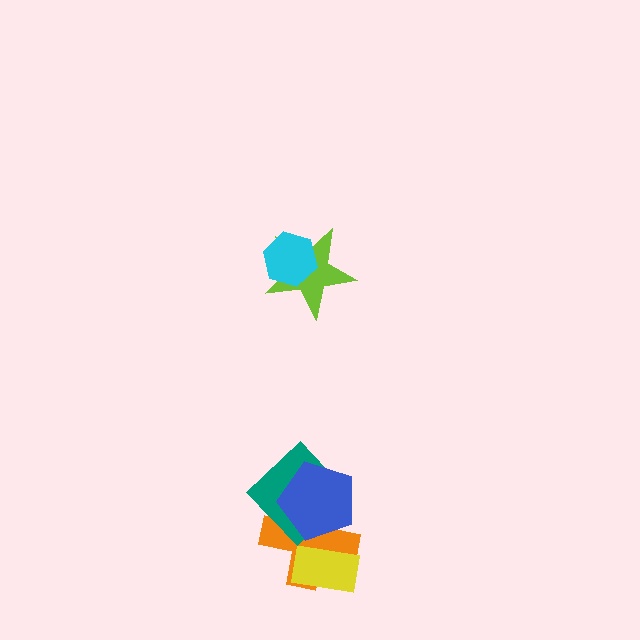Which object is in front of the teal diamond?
The blue pentagon is in front of the teal diamond.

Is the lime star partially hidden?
Yes, it is partially covered by another shape.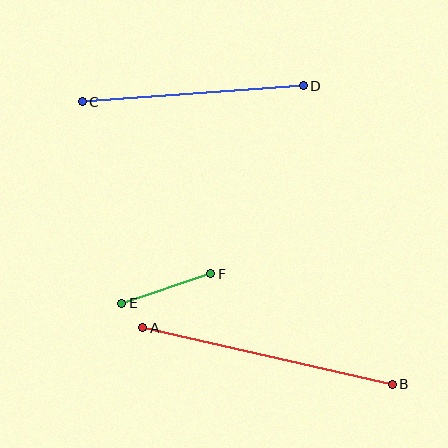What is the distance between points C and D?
The distance is approximately 222 pixels.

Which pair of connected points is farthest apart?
Points A and B are farthest apart.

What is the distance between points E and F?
The distance is approximately 94 pixels.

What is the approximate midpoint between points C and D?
The midpoint is at approximately (193, 94) pixels.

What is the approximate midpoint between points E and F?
The midpoint is at approximately (166, 289) pixels.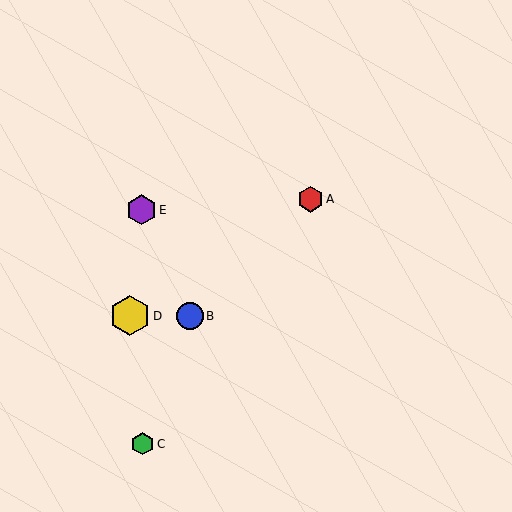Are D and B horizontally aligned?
Yes, both are at y≈316.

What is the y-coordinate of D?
Object D is at y≈316.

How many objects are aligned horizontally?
2 objects (B, D) are aligned horizontally.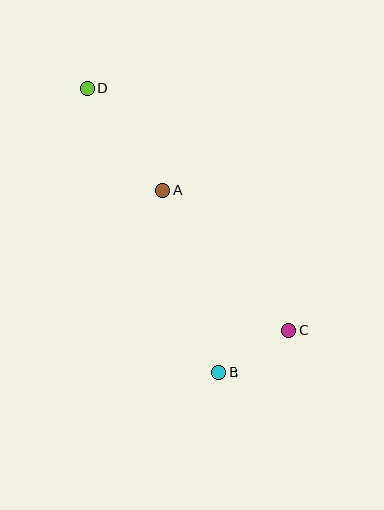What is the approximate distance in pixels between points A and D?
The distance between A and D is approximately 127 pixels.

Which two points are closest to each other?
Points B and C are closest to each other.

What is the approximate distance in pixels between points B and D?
The distance between B and D is approximately 314 pixels.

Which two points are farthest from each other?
Points C and D are farthest from each other.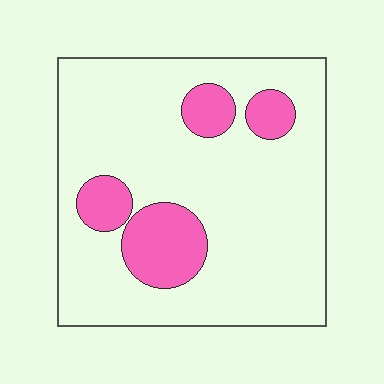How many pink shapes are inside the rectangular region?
4.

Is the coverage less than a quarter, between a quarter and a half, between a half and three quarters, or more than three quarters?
Less than a quarter.